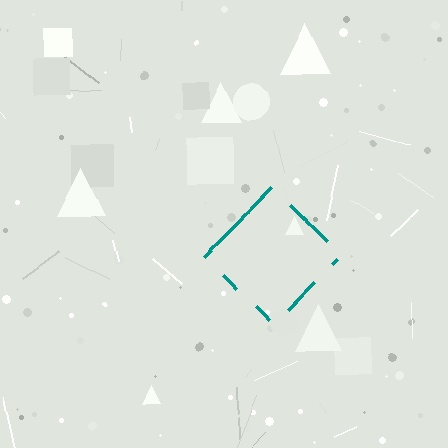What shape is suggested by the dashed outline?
The dashed outline suggests a diamond.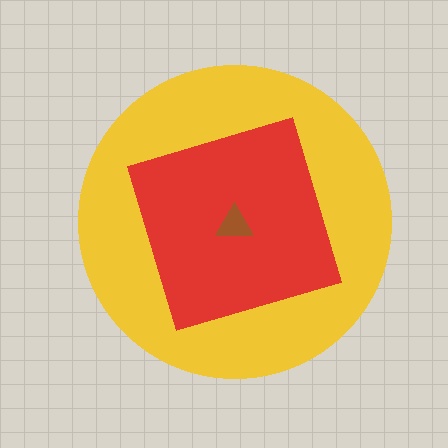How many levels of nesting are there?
3.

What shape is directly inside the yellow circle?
The red square.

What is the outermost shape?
The yellow circle.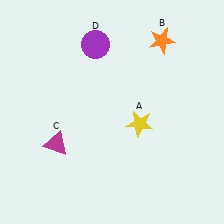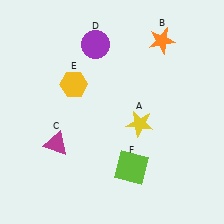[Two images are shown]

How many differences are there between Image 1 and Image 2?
There are 2 differences between the two images.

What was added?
A yellow hexagon (E), a lime square (F) were added in Image 2.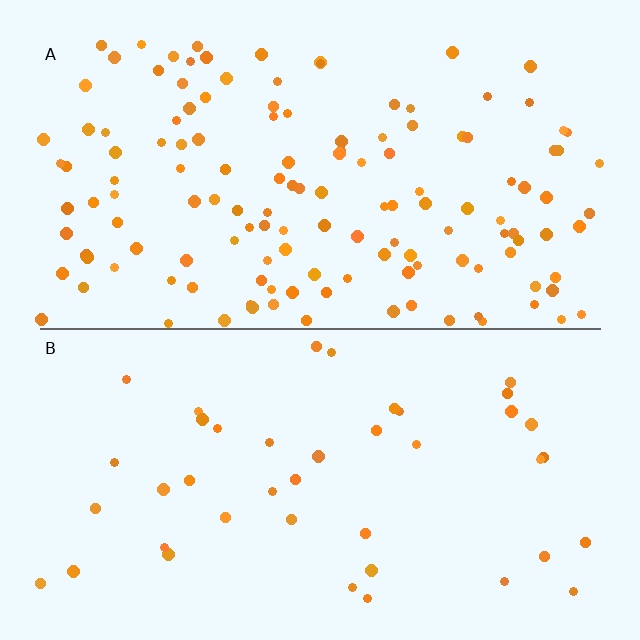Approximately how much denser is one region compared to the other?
Approximately 3.3× — region A over region B.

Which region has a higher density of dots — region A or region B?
A (the top).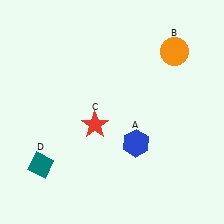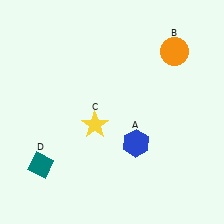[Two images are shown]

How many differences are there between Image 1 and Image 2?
There is 1 difference between the two images.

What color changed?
The star (C) changed from red in Image 1 to yellow in Image 2.